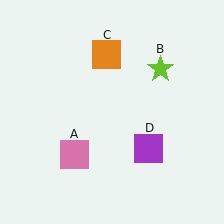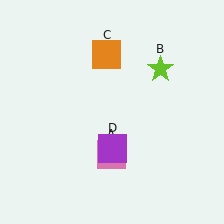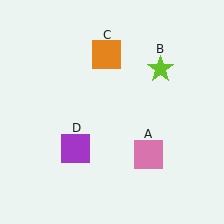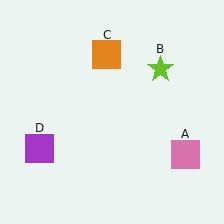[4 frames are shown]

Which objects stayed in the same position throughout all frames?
Lime star (object B) and orange square (object C) remained stationary.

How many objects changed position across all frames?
2 objects changed position: pink square (object A), purple square (object D).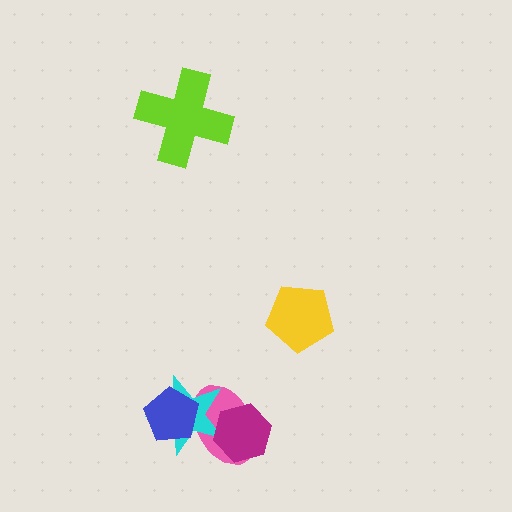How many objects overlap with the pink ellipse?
3 objects overlap with the pink ellipse.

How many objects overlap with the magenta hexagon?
2 objects overlap with the magenta hexagon.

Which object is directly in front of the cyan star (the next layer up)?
The blue pentagon is directly in front of the cyan star.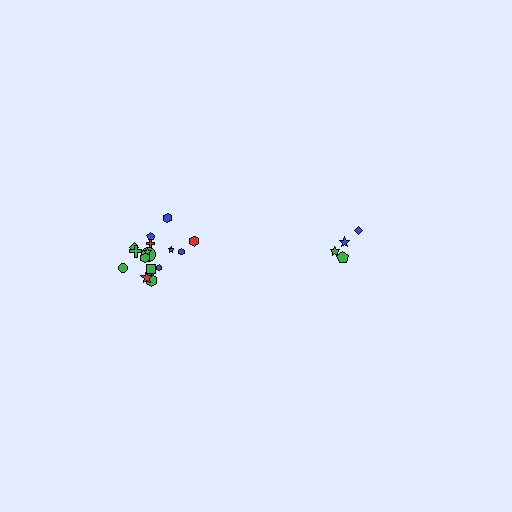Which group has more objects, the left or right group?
The left group.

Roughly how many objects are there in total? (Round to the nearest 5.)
Roughly 20 objects in total.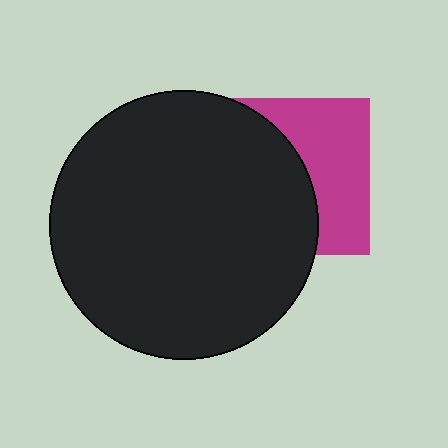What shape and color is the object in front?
The object in front is a black circle.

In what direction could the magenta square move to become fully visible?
The magenta square could move right. That would shift it out from behind the black circle entirely.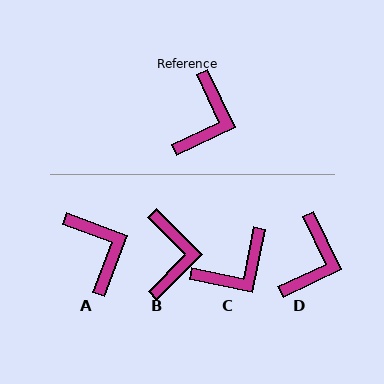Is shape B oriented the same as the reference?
No, it is off by about 20 degrees.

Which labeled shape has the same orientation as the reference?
D.